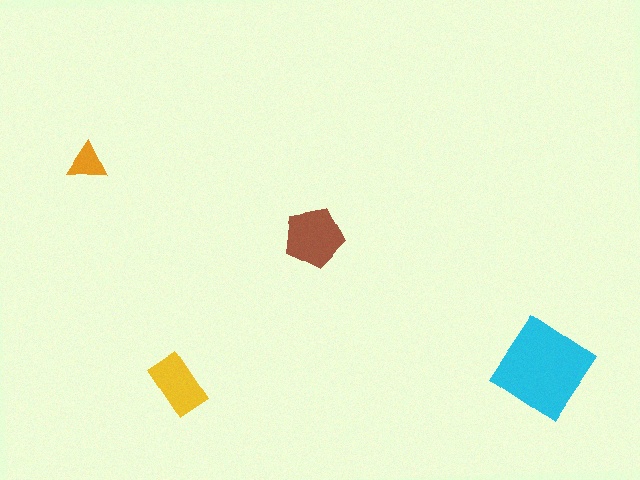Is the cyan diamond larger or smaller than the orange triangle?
Larger.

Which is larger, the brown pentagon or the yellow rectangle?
The brown pentagon.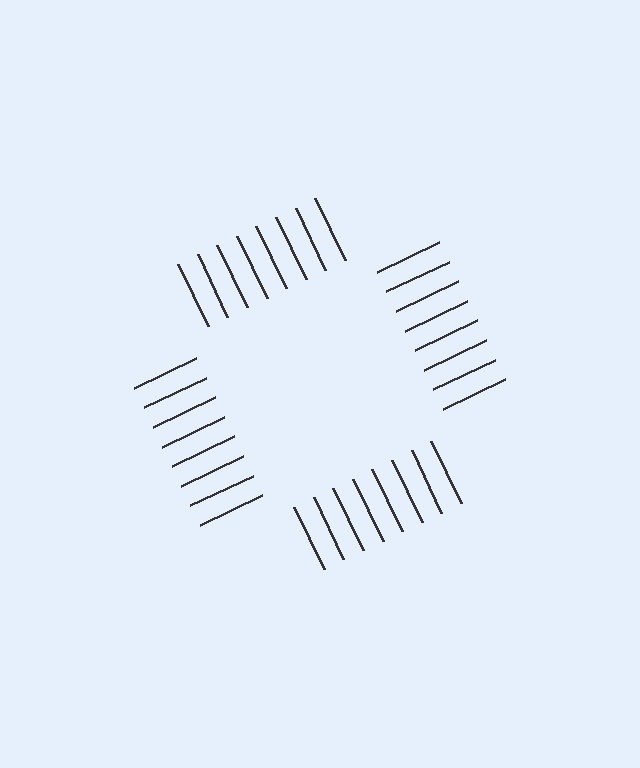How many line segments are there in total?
32 — 8 along each of the 4 edges.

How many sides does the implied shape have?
4 sides — the line-ends trace a square.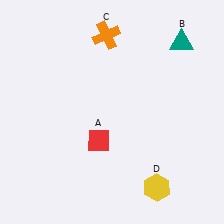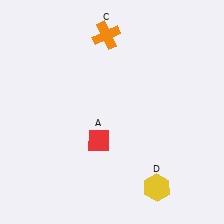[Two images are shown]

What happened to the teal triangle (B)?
The teal triangle (B) was removed in Image 2. It was in the top-right area of Image 1.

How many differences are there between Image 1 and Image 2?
There is 1 difference between the two images.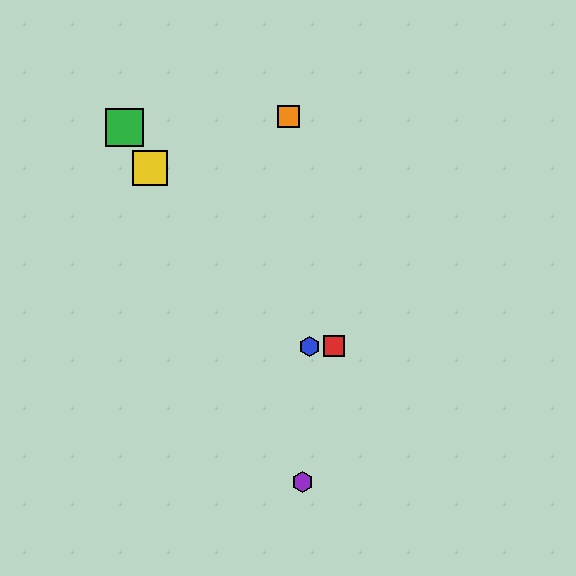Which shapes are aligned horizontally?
The red square, the blue hexagon are aligned horizontally.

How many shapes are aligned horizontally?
2 shapes (the red square, the blue hexagon) are aligned horizontally.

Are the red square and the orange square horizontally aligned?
No, the red square is at y≈346 and the orange square is at y≈117.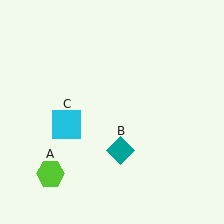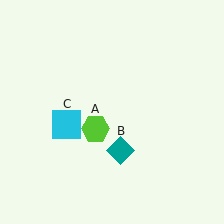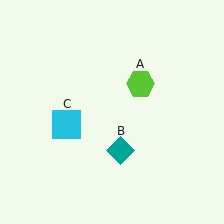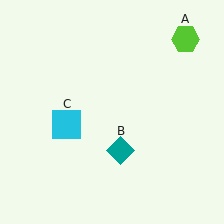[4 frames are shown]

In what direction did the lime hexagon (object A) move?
The lime hexagon (object A) moved up and to the right.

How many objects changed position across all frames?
1 object changed position: lime hexagon (object A).